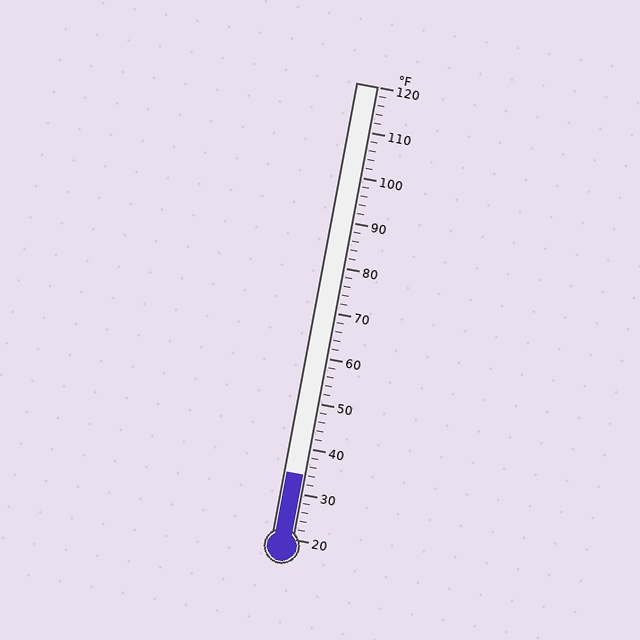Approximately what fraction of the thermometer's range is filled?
The thermometer is filled to approximately 15% of its range.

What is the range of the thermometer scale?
The thermometer scale ranges from 20°F to 120°F.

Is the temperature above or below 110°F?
The temperature is below 110°F.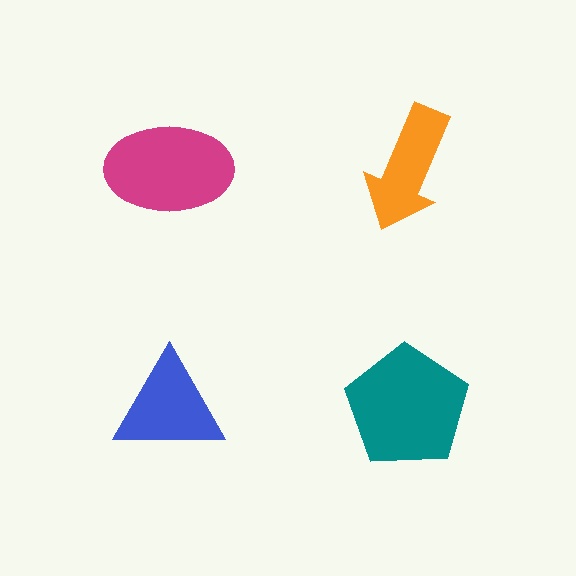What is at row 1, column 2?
An orange arrow.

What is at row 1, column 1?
A magenta ellipse.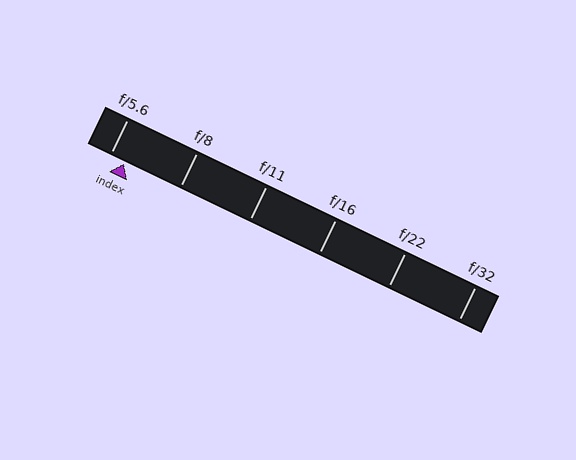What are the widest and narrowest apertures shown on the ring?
The widest aperture shown is f/5.6 and the narrowest is f/32.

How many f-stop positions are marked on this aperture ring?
There are 6 f-stop positions marked.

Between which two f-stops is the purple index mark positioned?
The index mark is between f/5.6 and f/8.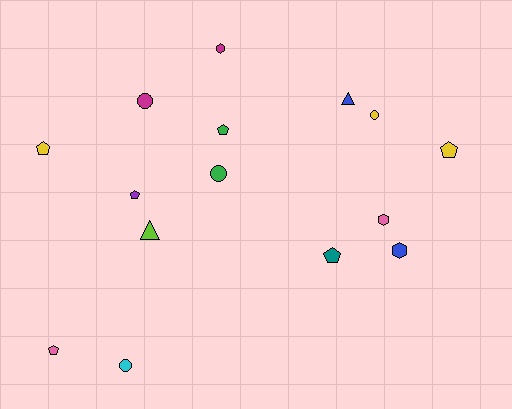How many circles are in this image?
There are 4 circles.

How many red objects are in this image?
There are no red objects.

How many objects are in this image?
There are 15 objects.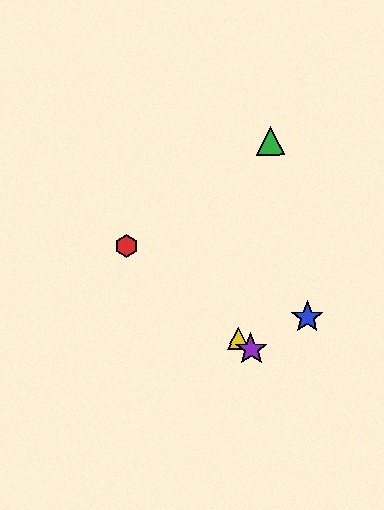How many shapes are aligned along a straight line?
3 shapes (the red hexagon, the yellow triangle, the purple star) are aligned along a straight line.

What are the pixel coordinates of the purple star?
The purple star is at (251, 349).